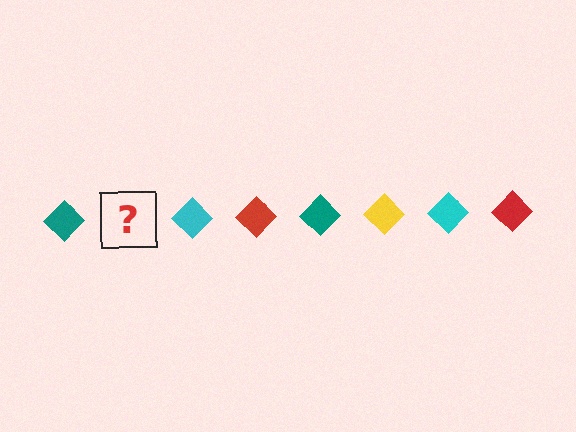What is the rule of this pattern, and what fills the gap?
The rule is that the pattern cycles through teal, yellow, cyan, red diamonds. The gap should be filled with a yellow diamond.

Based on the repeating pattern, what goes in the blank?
The blank should be a yellow diamond.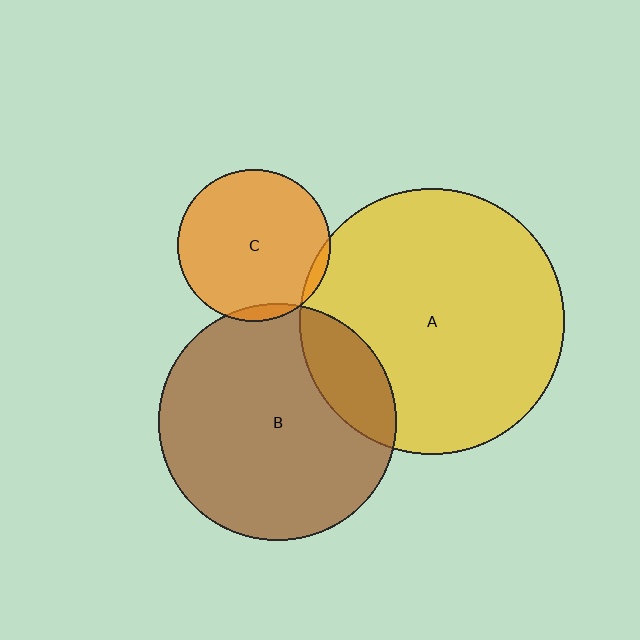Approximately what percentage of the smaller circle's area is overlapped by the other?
Approximately 5%.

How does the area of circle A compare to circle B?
Approximately 1.3 times.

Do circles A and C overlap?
Yes.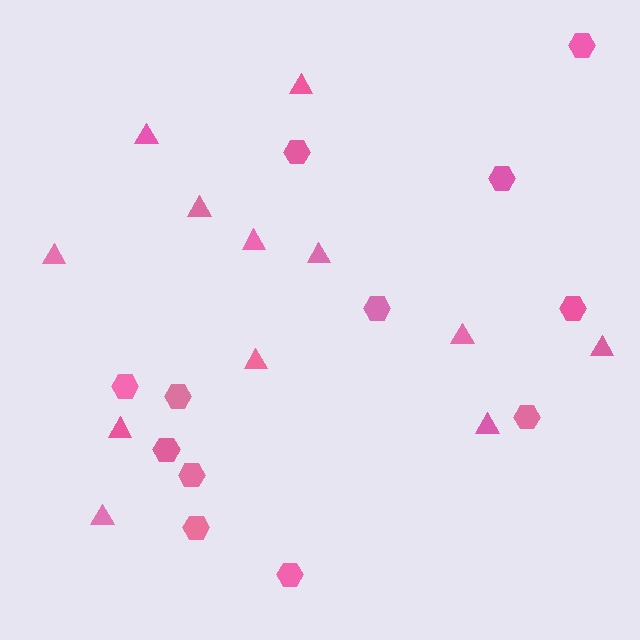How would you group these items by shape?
There are 2 groups: one group of hexagons (12) and one group of triangles (12).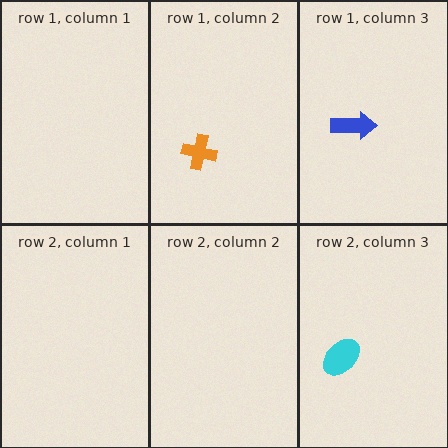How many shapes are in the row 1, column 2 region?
1.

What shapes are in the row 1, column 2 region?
The orange cross.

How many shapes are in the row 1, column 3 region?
1.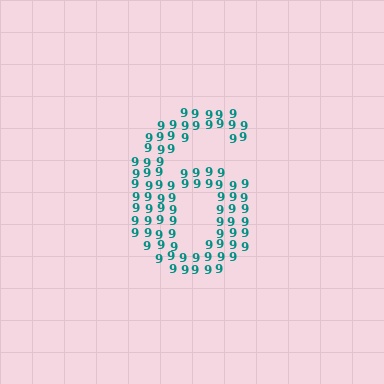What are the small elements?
The small elements are digit 9's.